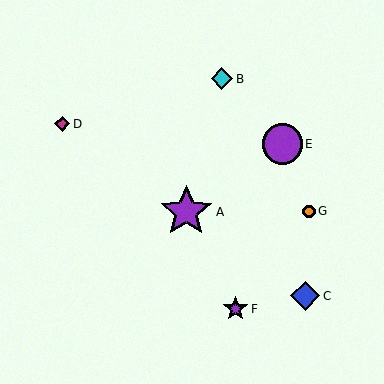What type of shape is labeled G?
Shape G is an orange circle.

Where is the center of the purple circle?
The center of the purple circle is at (282, 144).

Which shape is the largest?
The purple star (labeled A) is the largest.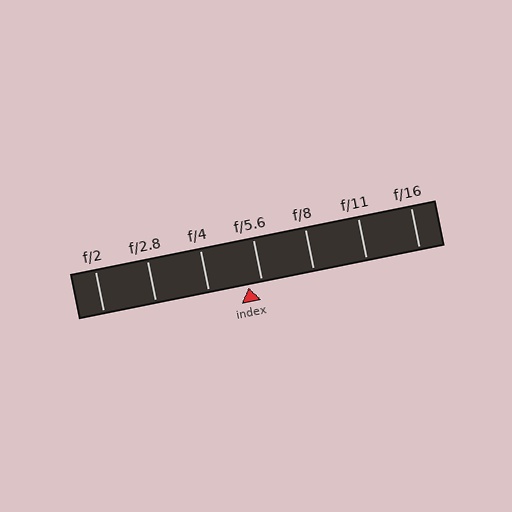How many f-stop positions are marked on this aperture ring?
There are 7 f-stop positions marked.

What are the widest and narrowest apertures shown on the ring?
The widest aperture shown is f/2 and the narrowest is f/16.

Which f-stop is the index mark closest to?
The index mark is closest to f/5.6.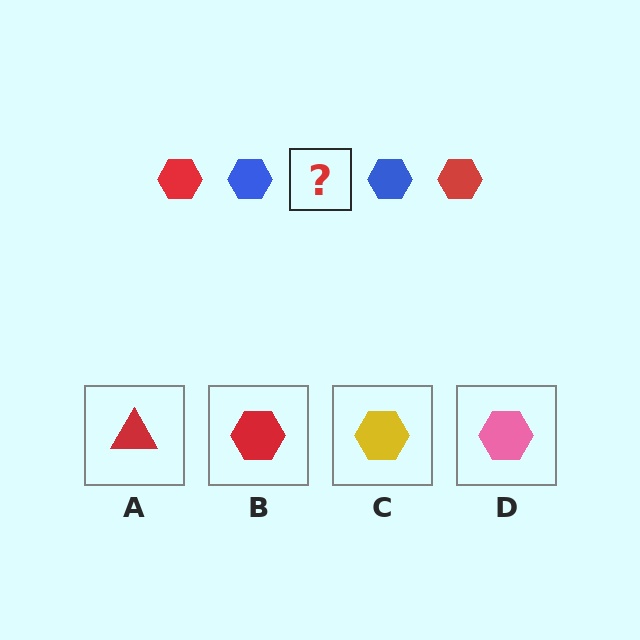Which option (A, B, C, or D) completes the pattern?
B.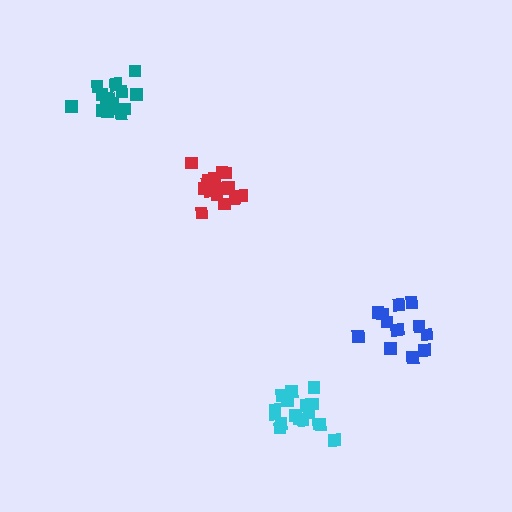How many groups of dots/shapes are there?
There are 4 groups.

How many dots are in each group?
Group 1: 16 dots, Group 2: 18 dots, Group 3: 14 dots, Group 4: 16 dots (64 total).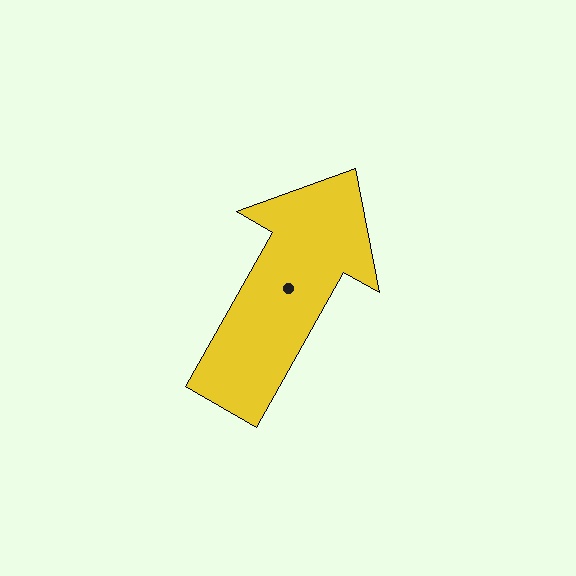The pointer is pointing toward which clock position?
Roughly 1 o'clock.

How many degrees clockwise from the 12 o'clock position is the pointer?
Approximately 29 degrees.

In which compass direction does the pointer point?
Northeast.